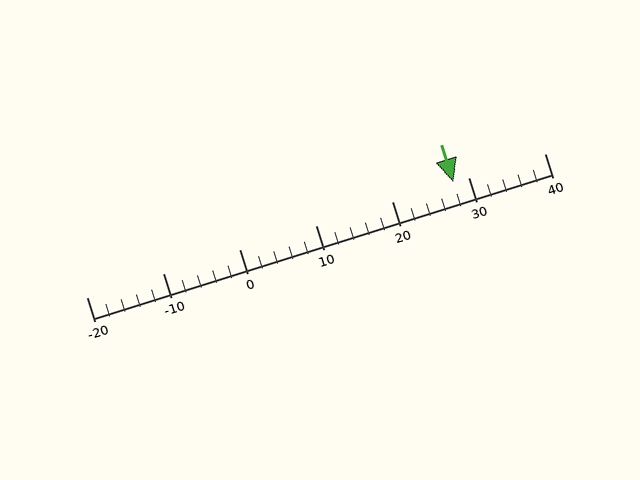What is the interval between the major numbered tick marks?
The major tick marks are spaced 10 units apart.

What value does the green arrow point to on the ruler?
The green arrow points to approximately 28.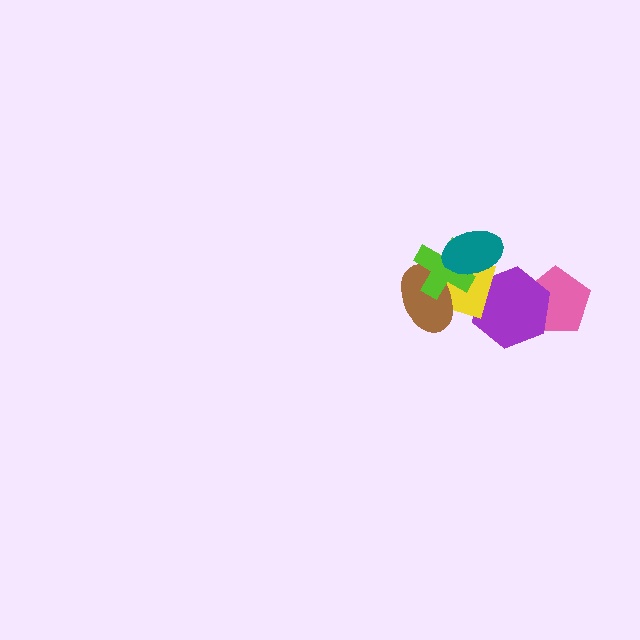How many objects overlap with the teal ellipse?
2 objects overlap with the teal ellipse.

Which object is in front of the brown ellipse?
The lime cross is in front of the brown ellipse.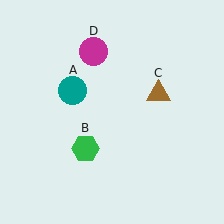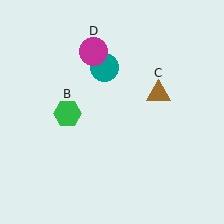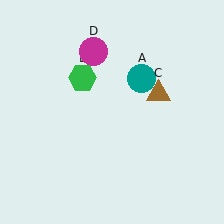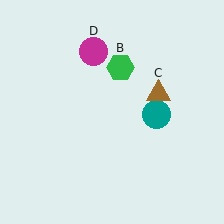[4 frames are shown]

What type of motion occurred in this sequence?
The teal circle (object A), green hexagon (object B) rotated clockwise around the center of the scene.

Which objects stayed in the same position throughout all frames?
Brown triangle (object C) and magenta circle (object D) remained stationary.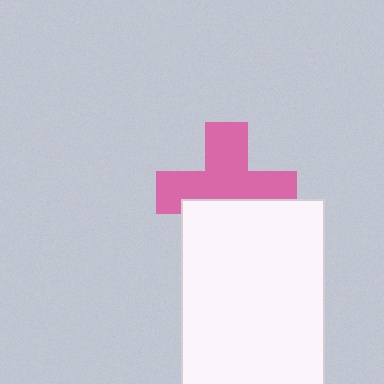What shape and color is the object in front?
The object in front is a white rectangle.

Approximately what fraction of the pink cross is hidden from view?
Roughly 37% of the pink cross is hidden behind the white rectangle.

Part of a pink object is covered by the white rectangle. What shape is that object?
It is a cross.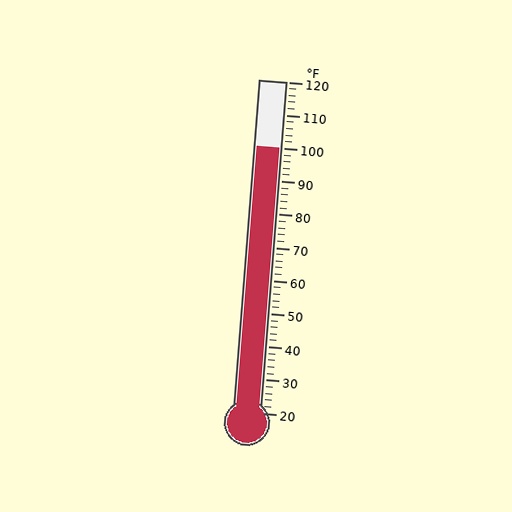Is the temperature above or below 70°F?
The temperature is above 70°F.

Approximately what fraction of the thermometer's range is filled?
The thermometer is filled to approximately 80% of its range.